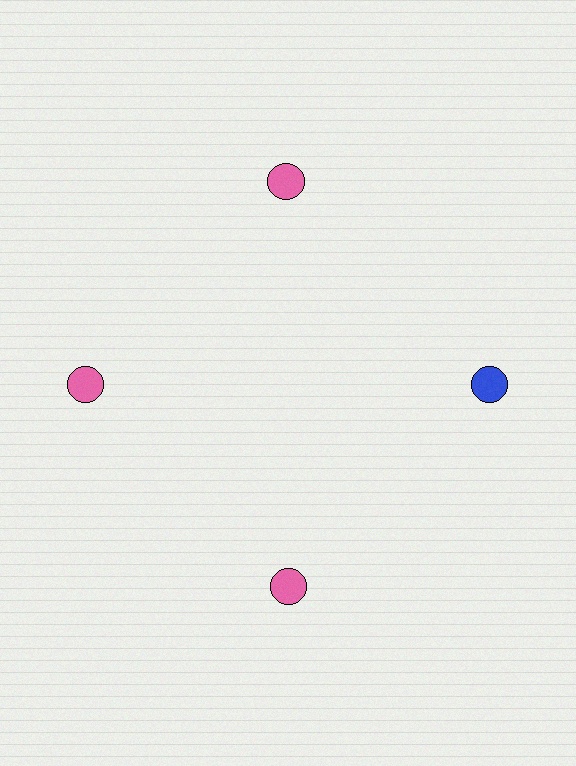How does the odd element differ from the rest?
It has a different color: blue instead of pink.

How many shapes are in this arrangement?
There are 4 shapes arranged in a ring pattern.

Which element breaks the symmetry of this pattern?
The blue circle at roughly the 3 o'clock position breaks the symmetry. All other shapes are pink circles.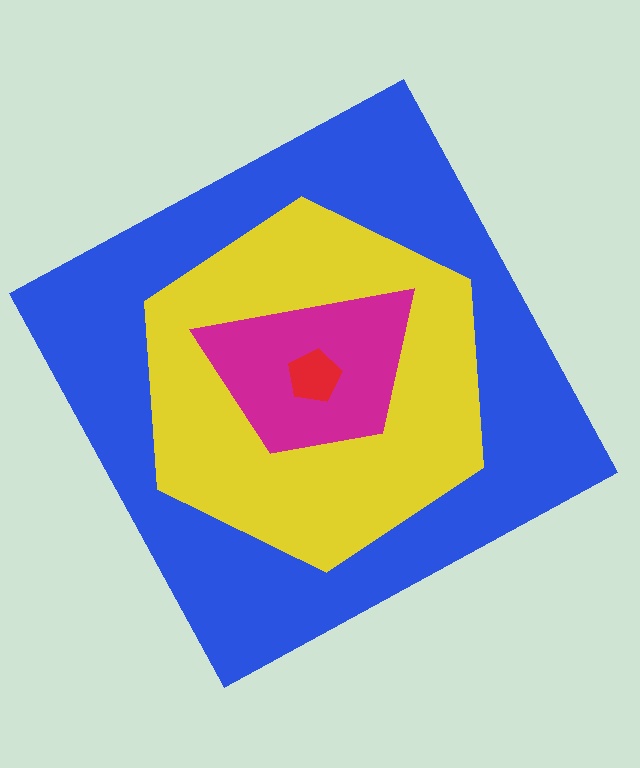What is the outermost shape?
The blue square.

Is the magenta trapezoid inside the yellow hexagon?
Yes.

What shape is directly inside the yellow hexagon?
The magenta trapezoid.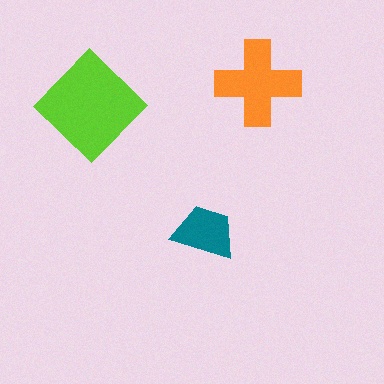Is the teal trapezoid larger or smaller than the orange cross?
Smaller.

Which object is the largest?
The lime diamond.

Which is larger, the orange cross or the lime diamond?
The lime diamond.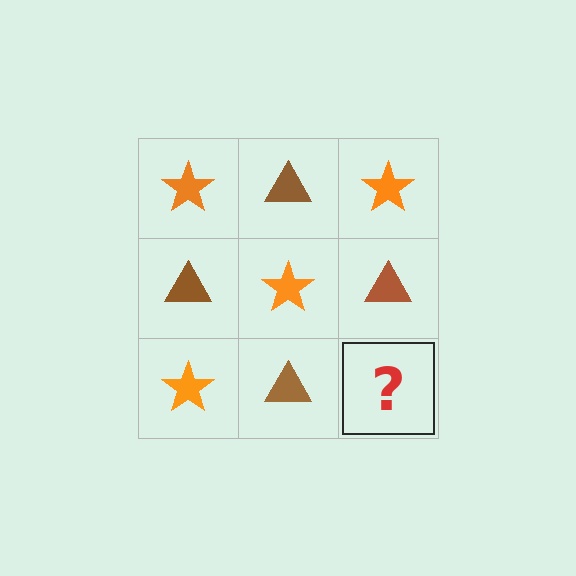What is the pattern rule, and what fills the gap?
The rule is that it alternates orange star and brown triangle in a checkerboard pattern. The gap should be filled with an orange star.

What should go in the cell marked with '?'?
The missing cell should contain an orange star.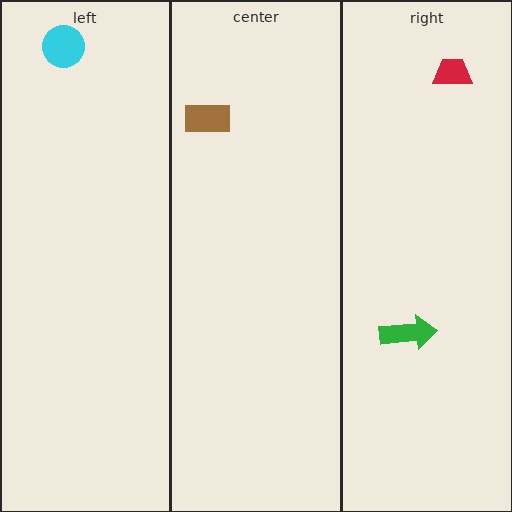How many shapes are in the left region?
1.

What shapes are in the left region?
The cyan circle.